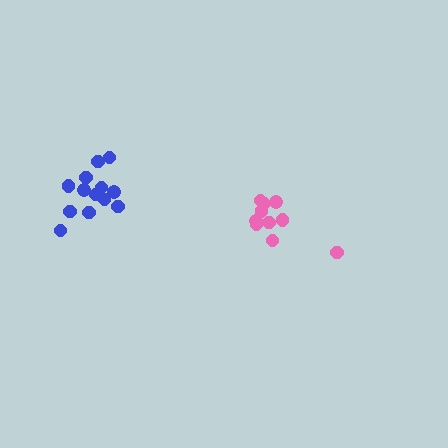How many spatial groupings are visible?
There are 2 spatial groupings.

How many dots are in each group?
Group 1: 13 dots, Group 2: 10 dots (23 total).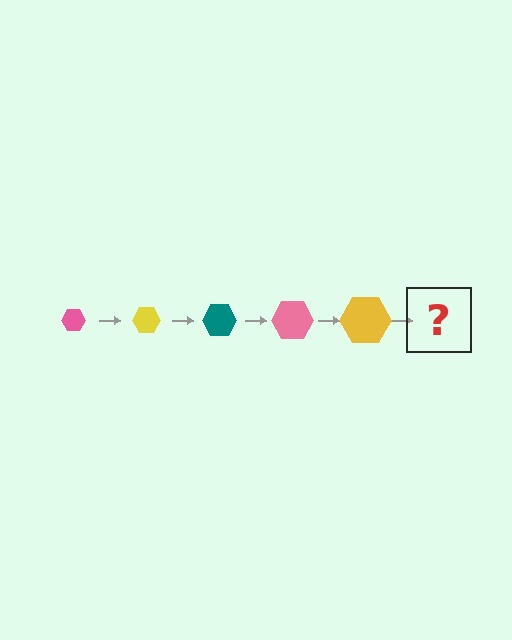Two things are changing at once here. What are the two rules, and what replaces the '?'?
The two rules are that the hexagon grows larger each step and the color cycles through pink, yellow, and teal. The '?' should be a teal hexagon, larger than the previous one.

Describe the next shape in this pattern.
It should be a teal hexagon, larger than the previous one.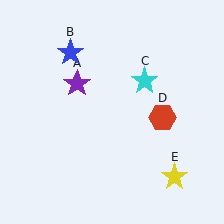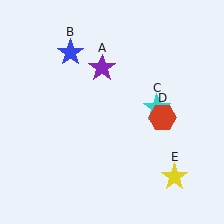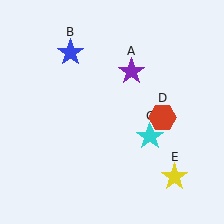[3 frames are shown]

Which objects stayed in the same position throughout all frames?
Blue star (object B) and red hexagon (object D) and yellow star (object E) remained stationary.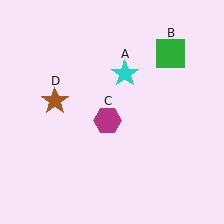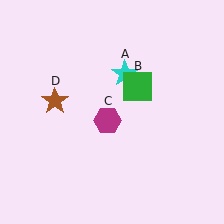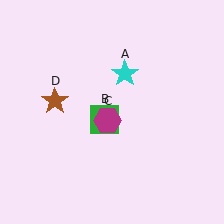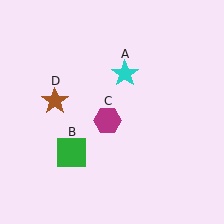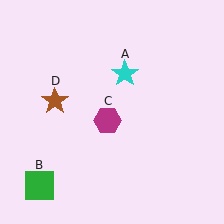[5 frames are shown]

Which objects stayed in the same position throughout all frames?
Cyan star (object A) and magenta hexagon (object C) and brown star (object D) remained stationary.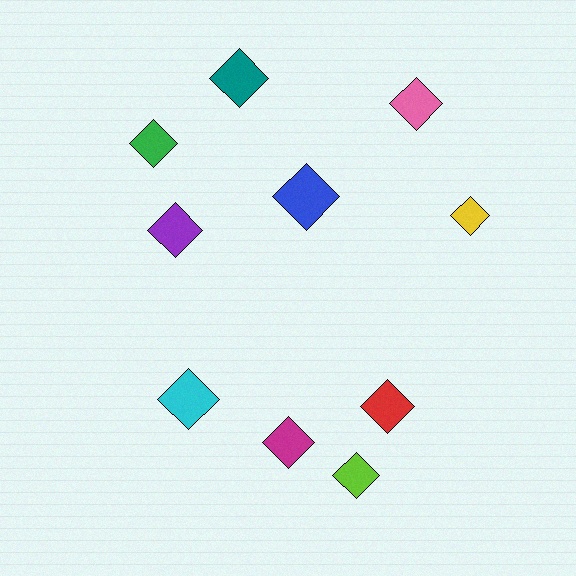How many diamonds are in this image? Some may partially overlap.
There are 10 diamonds.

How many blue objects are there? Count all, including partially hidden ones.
There is 1 blue object.